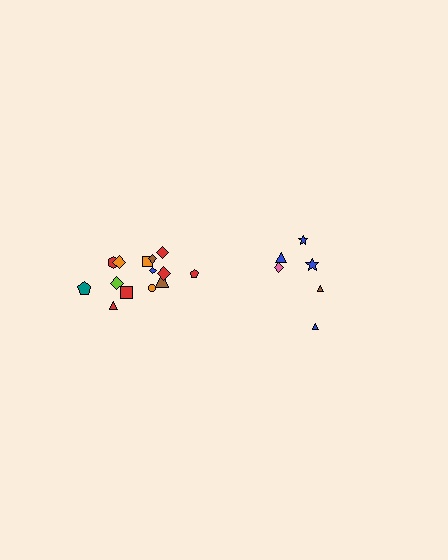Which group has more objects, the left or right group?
The left group.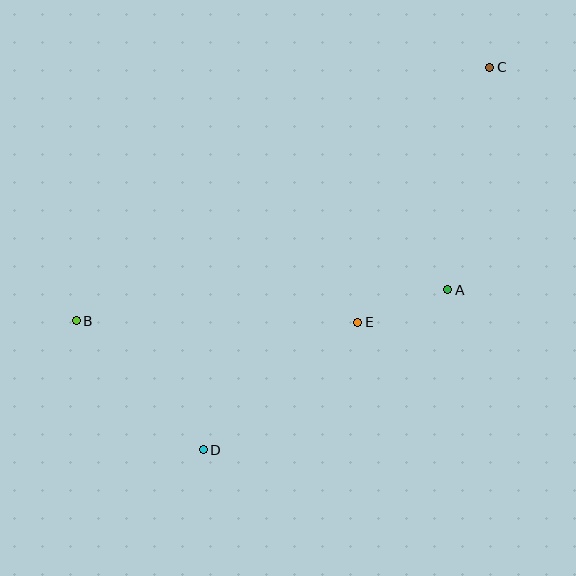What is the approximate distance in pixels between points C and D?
The distance between C and D is approximately 478 pixels.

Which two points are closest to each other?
Points A and E are closest to each other.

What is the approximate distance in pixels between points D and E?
The distance between D and E is approximately 200 pixels.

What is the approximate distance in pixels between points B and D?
The distance between B and D is approximately 181 pixels.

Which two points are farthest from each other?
Points B and C are farthest from each other.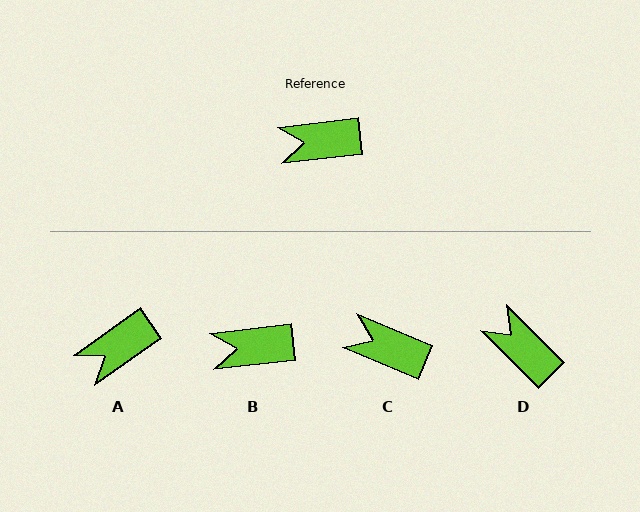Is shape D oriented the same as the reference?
No, it is off by about 52 degrees.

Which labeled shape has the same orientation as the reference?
B.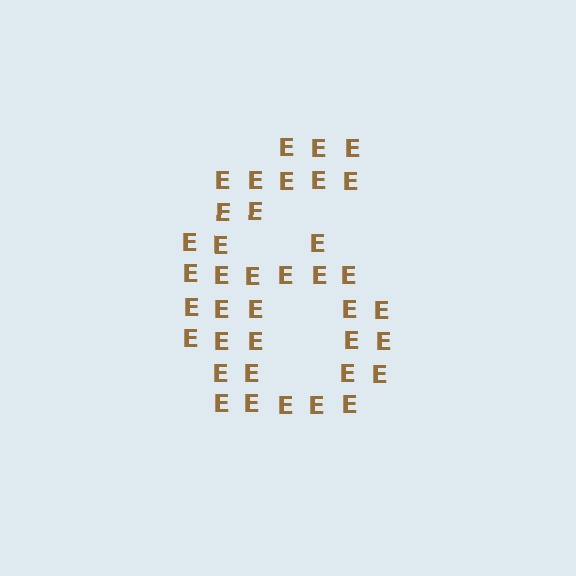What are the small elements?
The small elements are letter E's.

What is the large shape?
The large shape is the digit 6.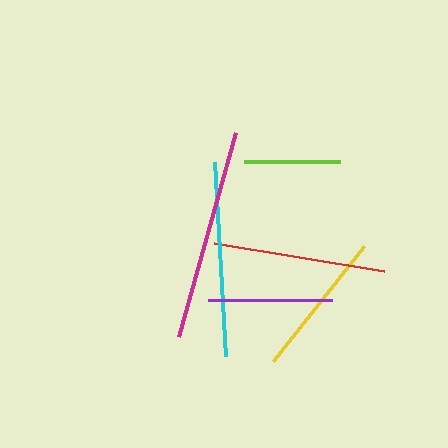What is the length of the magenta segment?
The magenta segment is approximately 212 pixels long.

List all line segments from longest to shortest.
From longest to shortest: magenta, cyan, red, yellow, purple, lime.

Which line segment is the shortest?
The lime line is the shortest at approximately 96 pixels.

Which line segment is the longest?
The magenta line is the longest at approximately 212 pixels.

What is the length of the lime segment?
The lime segment is approximately 96 pixels long.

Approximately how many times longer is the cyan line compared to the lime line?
The cyan line is approximately 2.0 times the length of the lime line.